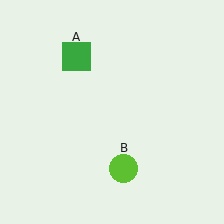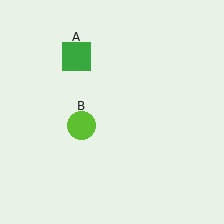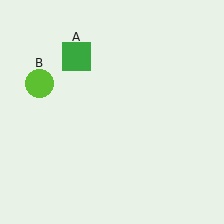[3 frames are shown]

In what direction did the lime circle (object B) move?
The lime circle (object B) moved up and to the left.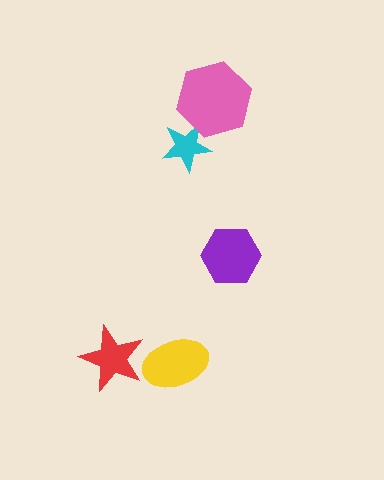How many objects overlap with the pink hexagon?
1 object overlaps with the pink hexagon.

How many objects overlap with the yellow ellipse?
0 objects overlap with the yellow ellipse.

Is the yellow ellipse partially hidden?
No, no other shape covers it.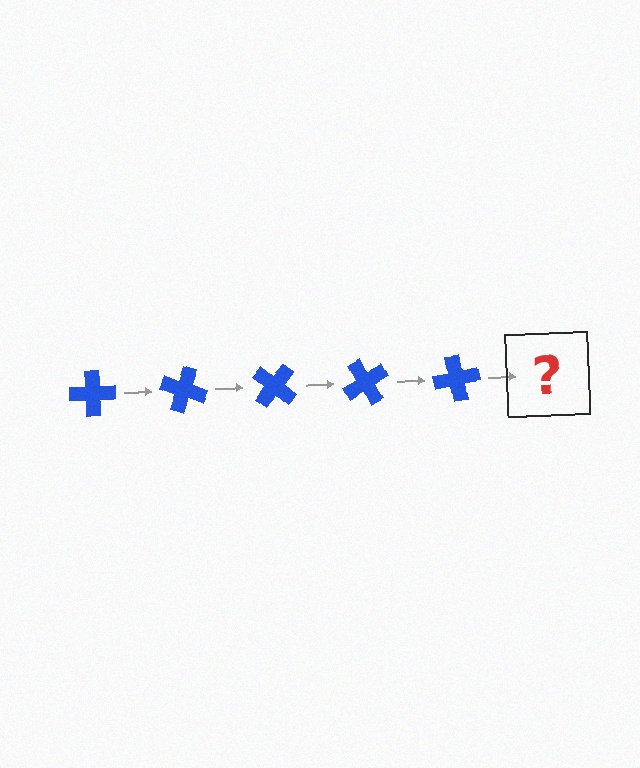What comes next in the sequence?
The next element should be a blue cross rotated 100 degrees.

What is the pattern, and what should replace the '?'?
The pattern is that the cross rotates 20 degrees each step. The '?' should be a blue cross rotated 100 degrees.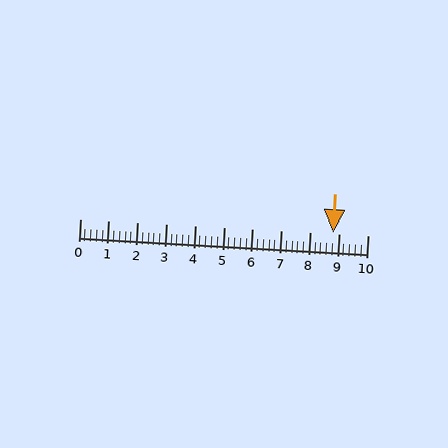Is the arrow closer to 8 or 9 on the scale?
The arrow is closer to 9.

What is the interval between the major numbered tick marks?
The major tick marks are spaced 1 units apart.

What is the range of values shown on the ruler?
The ruler shows values from 0 to 10.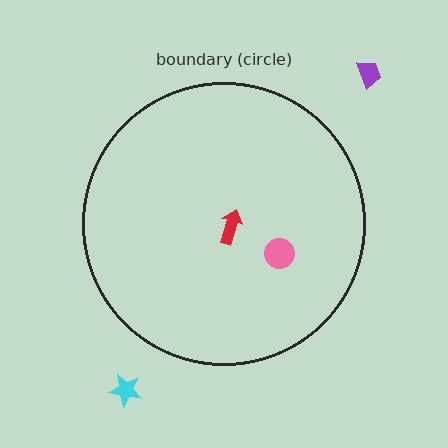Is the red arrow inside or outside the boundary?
Inside.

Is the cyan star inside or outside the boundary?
Outside.